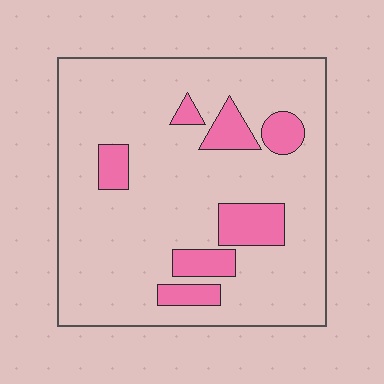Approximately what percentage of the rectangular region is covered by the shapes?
Approximately 15%.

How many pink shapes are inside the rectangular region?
7.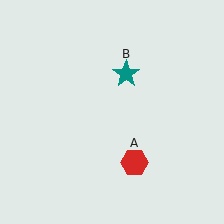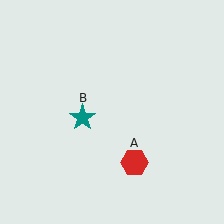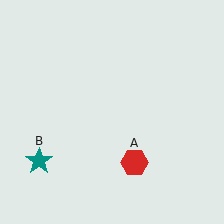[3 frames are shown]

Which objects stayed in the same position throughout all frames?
Red hexagon (object A) remained stationary.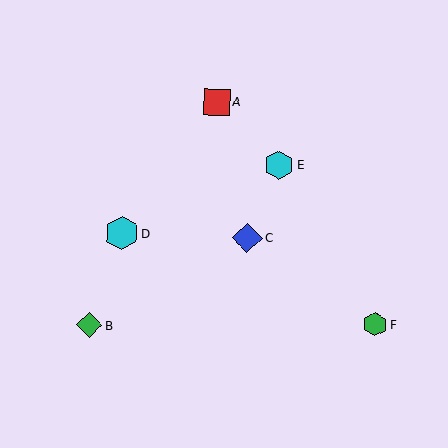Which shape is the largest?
The cyan hexagon (labeled D) is the largest.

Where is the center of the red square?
The center of the red square is at (217, 102).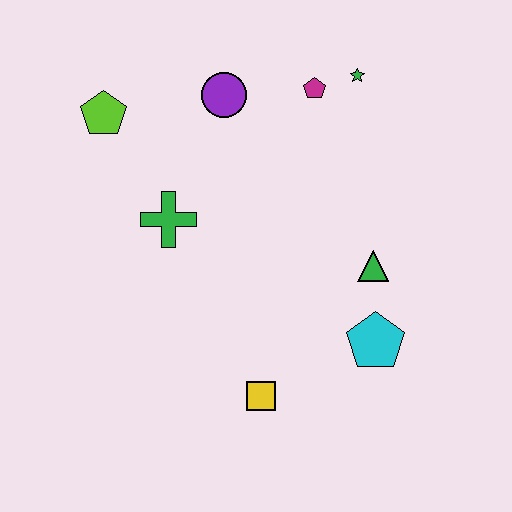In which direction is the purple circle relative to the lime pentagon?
The purple circle is to the right of the lime pentagon.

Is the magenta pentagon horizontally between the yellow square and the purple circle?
No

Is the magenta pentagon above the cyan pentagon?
Yes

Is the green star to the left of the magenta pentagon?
No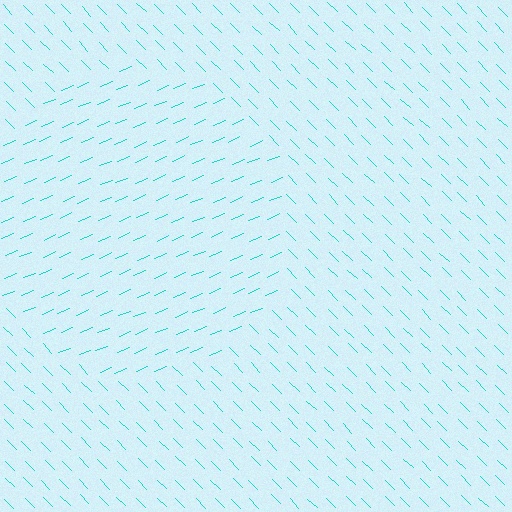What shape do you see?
I see a circle.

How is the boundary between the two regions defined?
The boundary is defined purely by a change in line orientation (approximately 68 degrees difference). All lines are the same color and thickness.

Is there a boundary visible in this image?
Yes, there is a texture boundary formed by a change in line orientation.